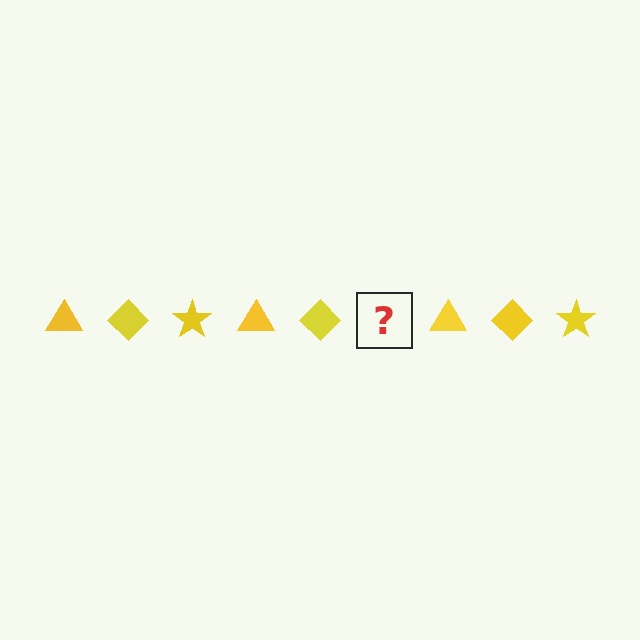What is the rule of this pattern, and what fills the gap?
The rule is that the pattern cycles through triangle, diamond, star shapes in yellow. The gap should be filled with a yellow star.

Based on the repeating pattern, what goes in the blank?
The blank should be a yellow star.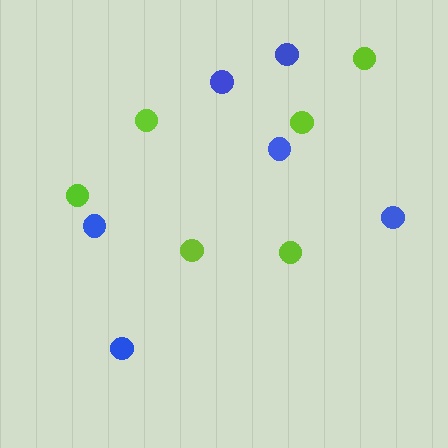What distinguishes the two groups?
There are 2 groups: one group of lime circles (6) and one group of blue circles (6).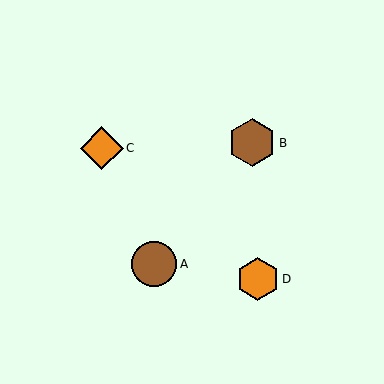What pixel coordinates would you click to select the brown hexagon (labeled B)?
Click at (252, 143) to select the brown hexagon B.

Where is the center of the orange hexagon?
The center of the orange hexagon is at (258, 279).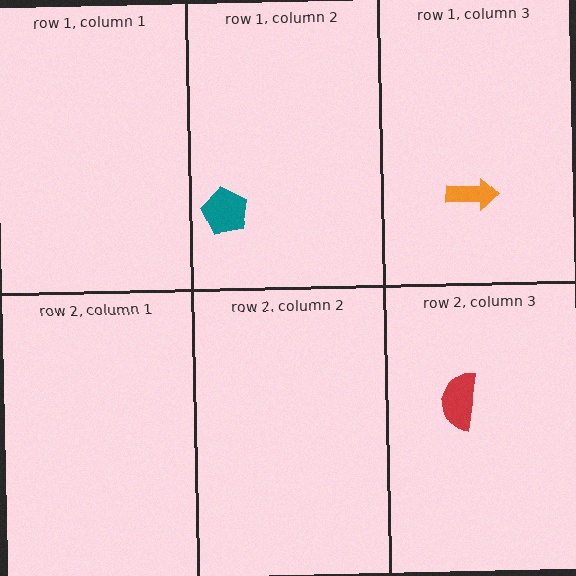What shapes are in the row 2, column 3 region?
The red semicircle.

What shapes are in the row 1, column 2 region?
The teal pentagon.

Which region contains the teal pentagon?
The row 1, column 2 region.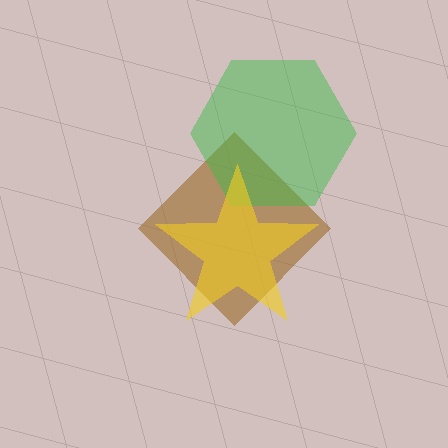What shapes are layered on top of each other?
The layered shapes are: a brown diamond, a green hexagon, a yellow star.